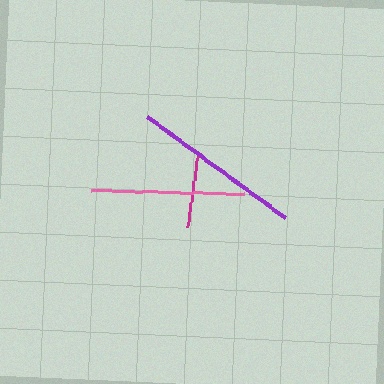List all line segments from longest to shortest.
From longest to shortest: purple, pink, magenta.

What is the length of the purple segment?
The purple segment is approximately 171 pixels long.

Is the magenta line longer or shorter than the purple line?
The purple line is longer than the magenta line.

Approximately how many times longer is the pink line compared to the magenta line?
The pink line is approximately 2.1 times the length of the magenta line.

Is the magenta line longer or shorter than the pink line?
The pink line is longer than the magenta line.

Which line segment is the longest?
The purple line is the longest at approximately 171 pixels.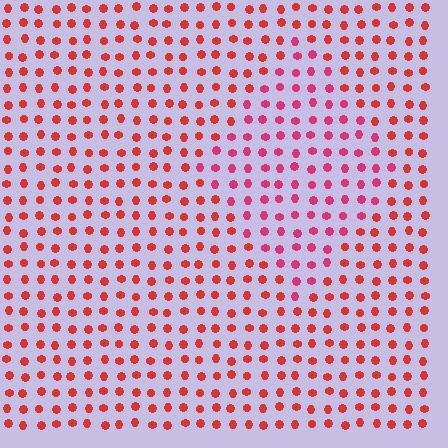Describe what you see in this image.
The image is filled with small red elements in a uniform arrangement. A diamond-shaped region is visible where the elements are tinted to a slightly different hue, forming a subtle color boundary.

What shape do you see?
I see a diamond.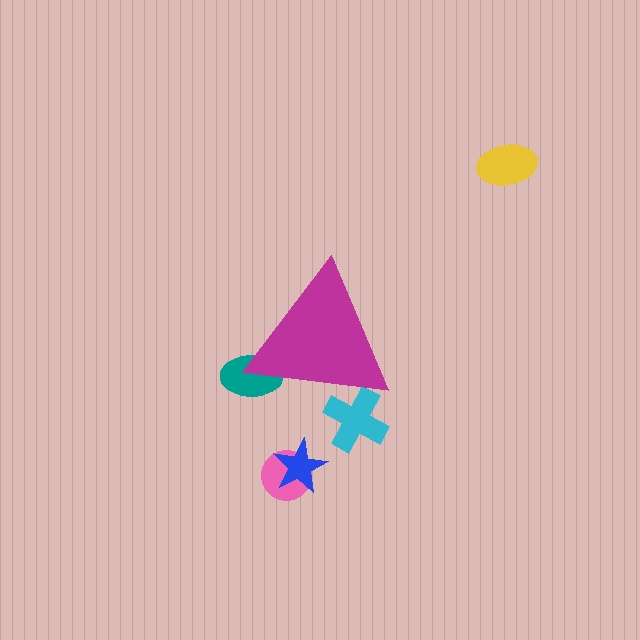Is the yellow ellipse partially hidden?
No, the yellow ellipse is fully visible.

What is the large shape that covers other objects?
A magenta triangle.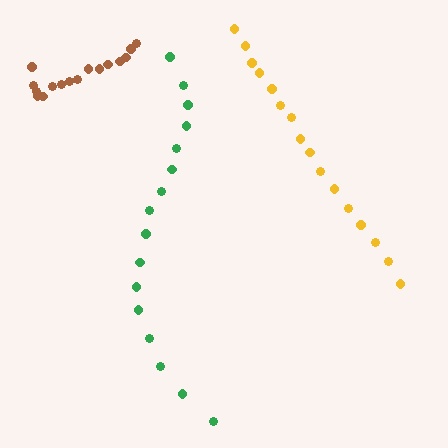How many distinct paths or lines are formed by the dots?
There are 3 distinct paths.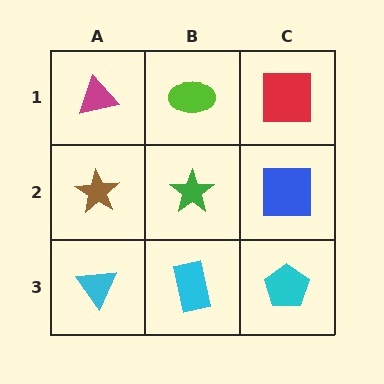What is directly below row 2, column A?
A cyan triangle.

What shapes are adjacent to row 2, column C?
A red square (row 1, column C), a cyan pentagon (row 3, column C), a green star (row 2, column B).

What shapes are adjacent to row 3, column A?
A brown star (row 2, column A), a cyan rectangle (row 3, column B).